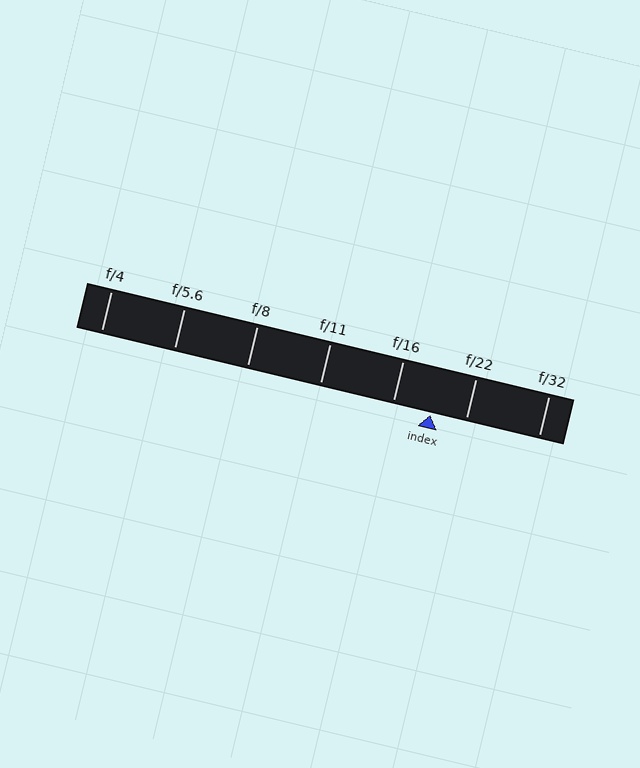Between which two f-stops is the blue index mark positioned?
The index mark is between f/16 and f/22.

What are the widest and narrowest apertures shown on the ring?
The widest aperture shown is f/4 and the narrowest is f/32.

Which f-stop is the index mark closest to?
The index mark is closest to f/22.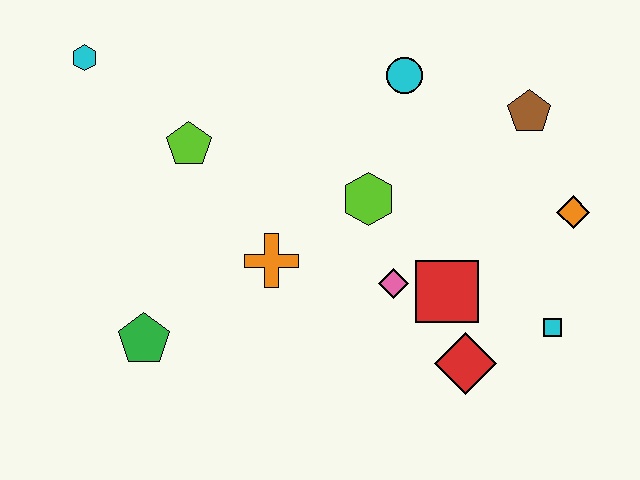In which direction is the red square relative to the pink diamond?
The red square is to the right of the pink diamond.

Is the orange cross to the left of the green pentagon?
No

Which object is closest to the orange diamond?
The brown pentagon is closest to the orange diamond.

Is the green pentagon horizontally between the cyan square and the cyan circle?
No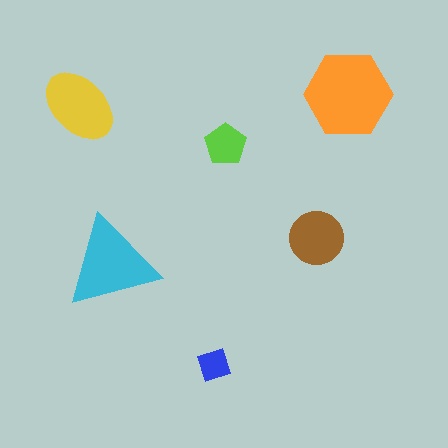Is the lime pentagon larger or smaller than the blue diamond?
Larger.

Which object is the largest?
The orange hexagon.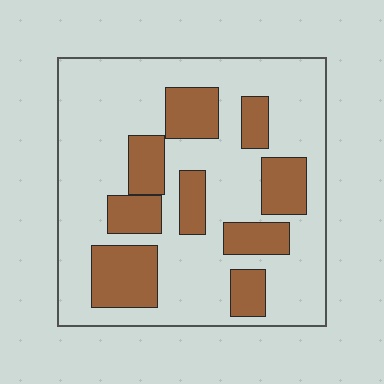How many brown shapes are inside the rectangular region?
9.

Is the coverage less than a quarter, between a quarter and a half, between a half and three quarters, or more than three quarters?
Between a quarter and a half.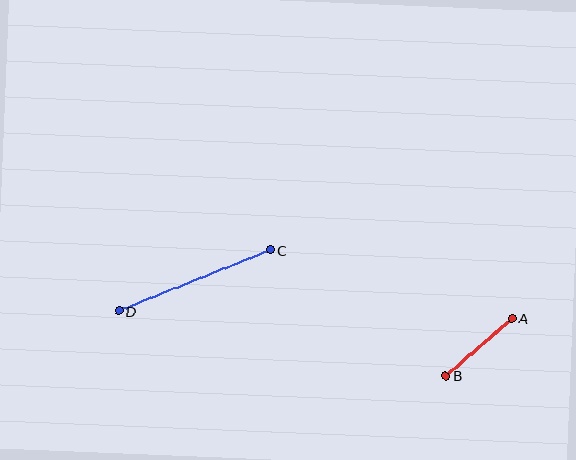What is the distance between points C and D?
The distance is approximately 164 pixels.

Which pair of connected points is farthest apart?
Points C and D are farthest apart.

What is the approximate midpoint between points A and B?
The midpoint is at approximately (479, 347) pixels.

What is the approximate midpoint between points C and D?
The midpoint is at approximately (195, 281) pixels.